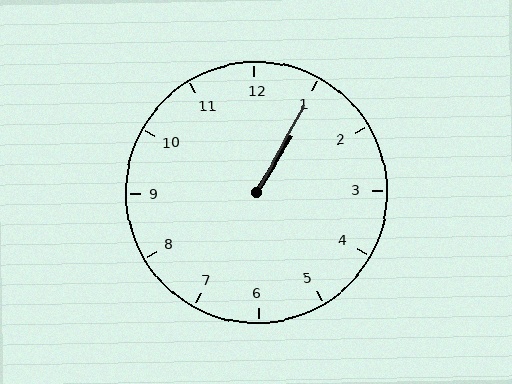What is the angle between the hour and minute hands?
Approximately 2 degrees.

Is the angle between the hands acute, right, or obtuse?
It is acute.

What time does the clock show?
1:05.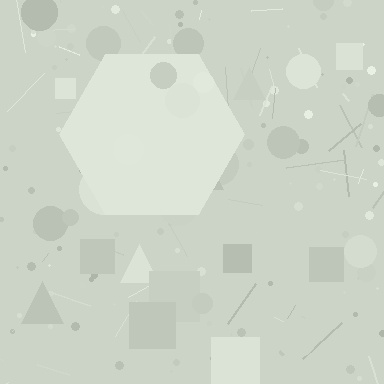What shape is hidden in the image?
A hexagon is hidden in the image.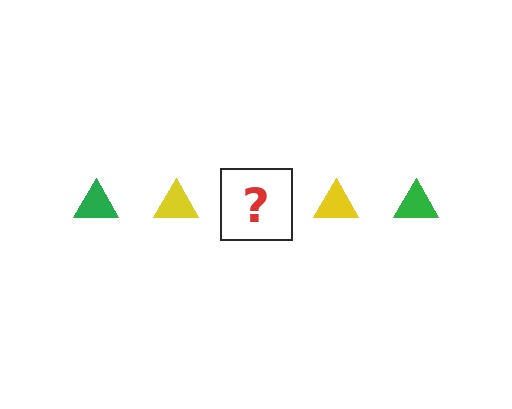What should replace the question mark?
The question mark should be replaced with a green triangle.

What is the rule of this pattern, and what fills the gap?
The rule is that the pattern cycles through green, yellow triangles. The gap should be filled with a green triangle.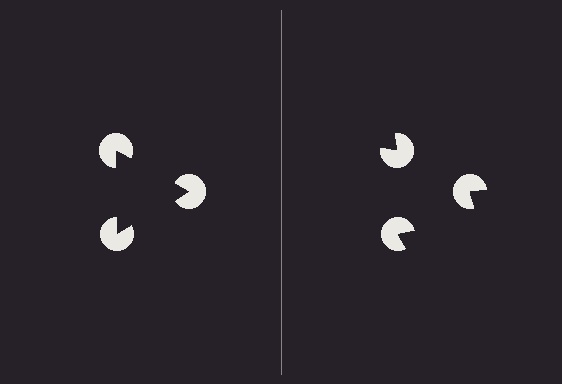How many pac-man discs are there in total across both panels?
6 — 3 on each side.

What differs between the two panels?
The pac-man discs are positioned identically on both sides; only the wedge orientations differ. On the left they align to a triangle; on the right they are misaligned.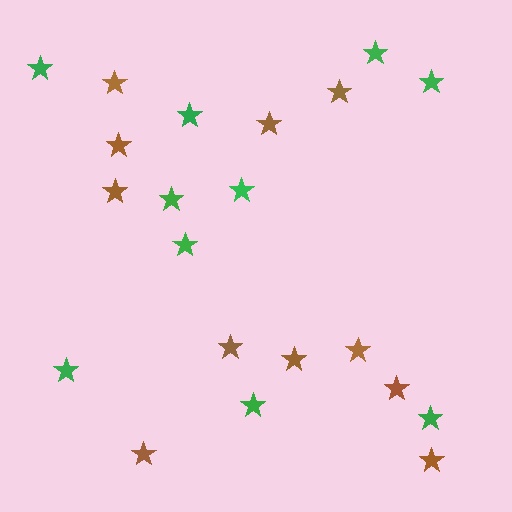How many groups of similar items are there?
There are 2 groups: one group of brown stars (11) and one group of green stars (10).